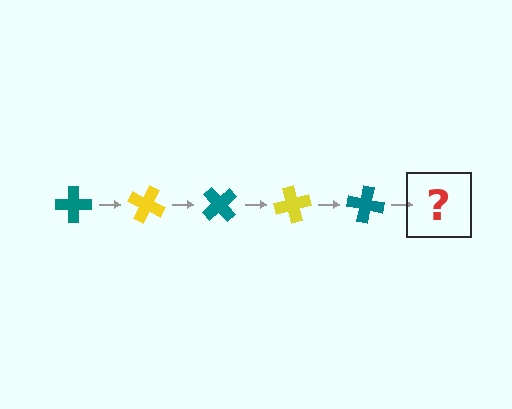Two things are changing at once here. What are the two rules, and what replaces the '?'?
The two rules are that it rotates 25 degrees each step and the color cycles through teal and yellow. The '?' should be a yellow cross, rotated 125 degrees from the start.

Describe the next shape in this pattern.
It should be a yellow cross, rotated 125 degrees from the start.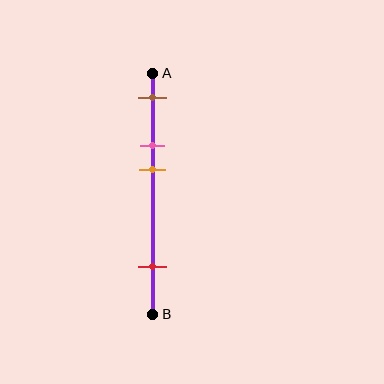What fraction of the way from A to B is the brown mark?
The brown mark is approximately 10% (0.1) of the way from A to B.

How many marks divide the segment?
There are 4 marks dividing the segment.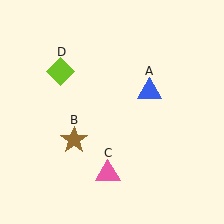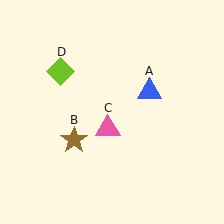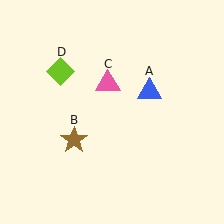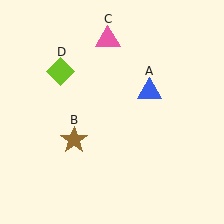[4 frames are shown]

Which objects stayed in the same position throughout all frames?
Blue triangle (object A) and brown star (object B) and lime diamond (object D) remained stationary.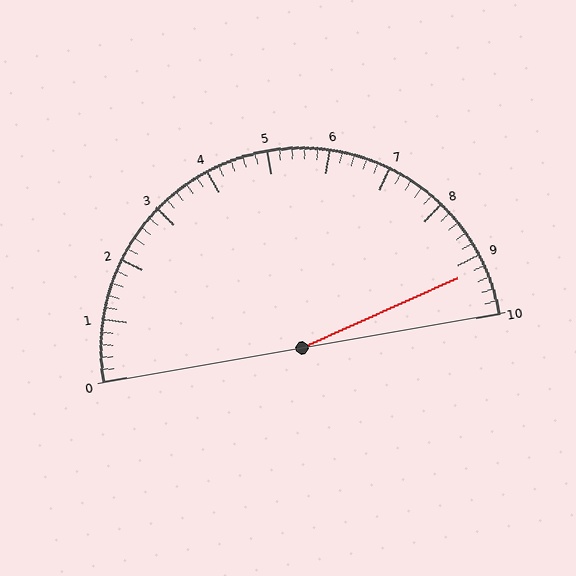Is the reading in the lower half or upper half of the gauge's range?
The reading is in the upper half of the range (0 to 10).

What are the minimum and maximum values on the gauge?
The gauge ranges from 0 to 10.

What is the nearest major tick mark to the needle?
The nearest major tick mark is 9.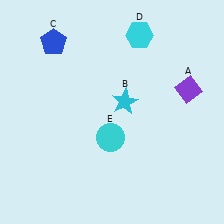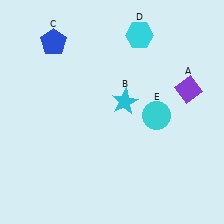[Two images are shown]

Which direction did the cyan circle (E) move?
The cyan circle (E) moved right.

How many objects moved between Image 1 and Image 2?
1 object moved between the two images.